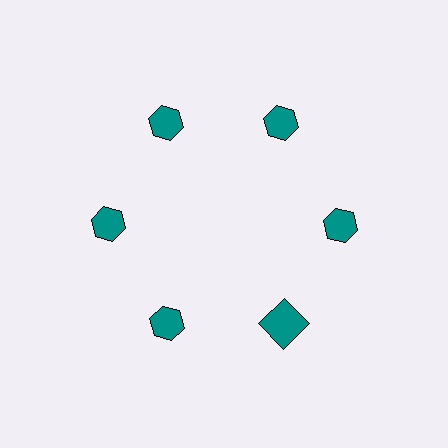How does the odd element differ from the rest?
It has a different shape: square instead of hexagon.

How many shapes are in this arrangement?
There are 6 shapes arranged in a ring pattern.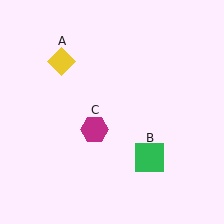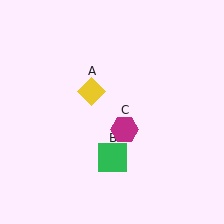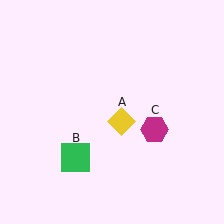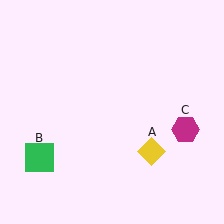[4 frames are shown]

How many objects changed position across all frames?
3 objects changed position: yellow diamond (object A), green square (object B), magenta hexagon (object C).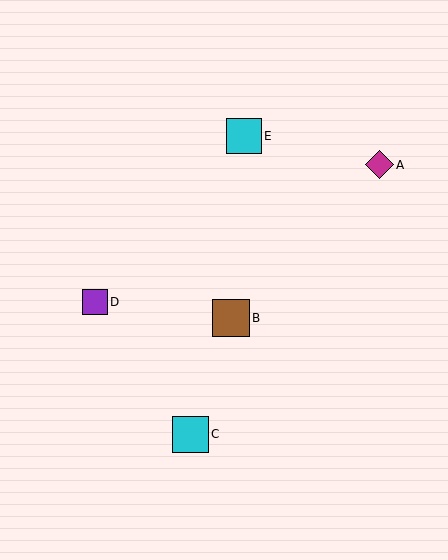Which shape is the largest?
The brown square (labeled B) is the largest.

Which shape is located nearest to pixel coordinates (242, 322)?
The brown square (labeled B) at (231, 318) is nearest to that location.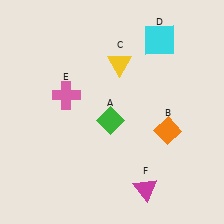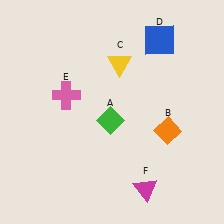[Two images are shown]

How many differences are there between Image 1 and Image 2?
There is 1 difference between the two images.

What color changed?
The square (D) changed from cyan in Image 1 to blue in Image 2.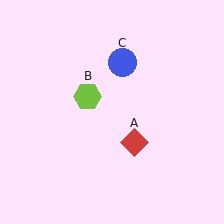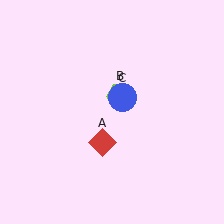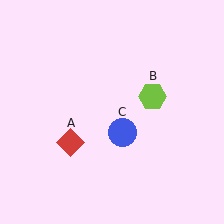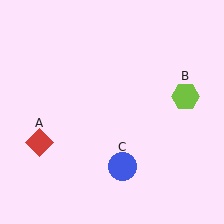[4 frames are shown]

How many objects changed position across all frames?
3 objects changed position: red diamond (object A), lime hexagon (object B), blue circle (object C).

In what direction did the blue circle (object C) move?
The blue circle (object C) moved down.